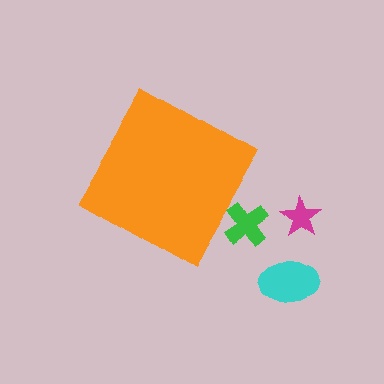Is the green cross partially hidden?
Yes, the green cross is partially hidden behind the orange diamond.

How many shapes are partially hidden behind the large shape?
1 shape is partially hidden.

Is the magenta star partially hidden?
No, the magenta star is fully visible.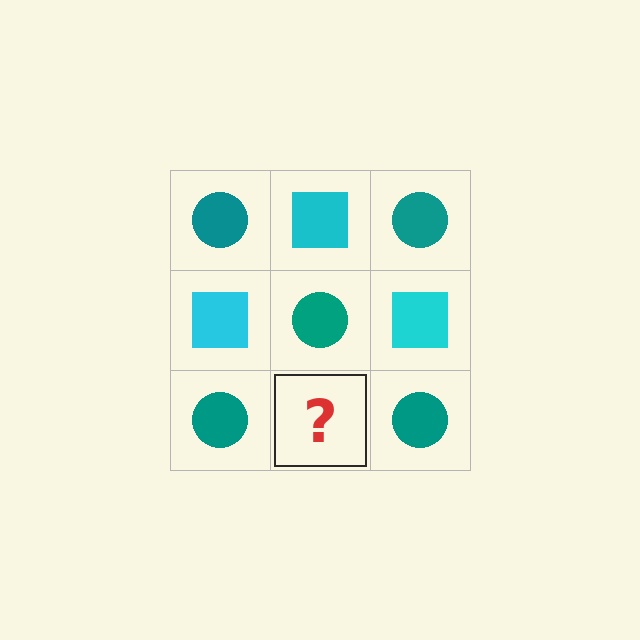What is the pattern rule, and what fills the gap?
The rule is that it alternates teal circle and cyan square in a checkerboard pattern. The gap should be filled with a cyan square.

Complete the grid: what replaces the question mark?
The question mark should be replaced with a cyan square.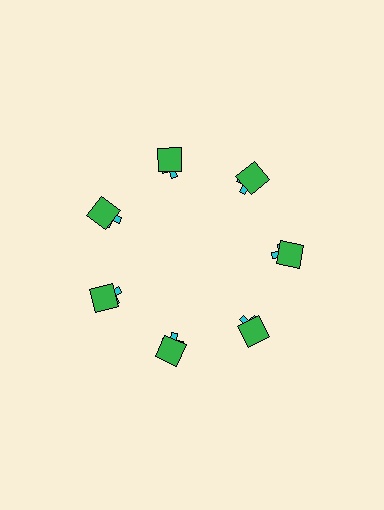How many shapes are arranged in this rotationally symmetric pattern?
There are 14 shapes, arranged in 7 groups of 2.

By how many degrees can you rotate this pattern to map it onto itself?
The pattern maps onto itself every 51 degrees of rotation.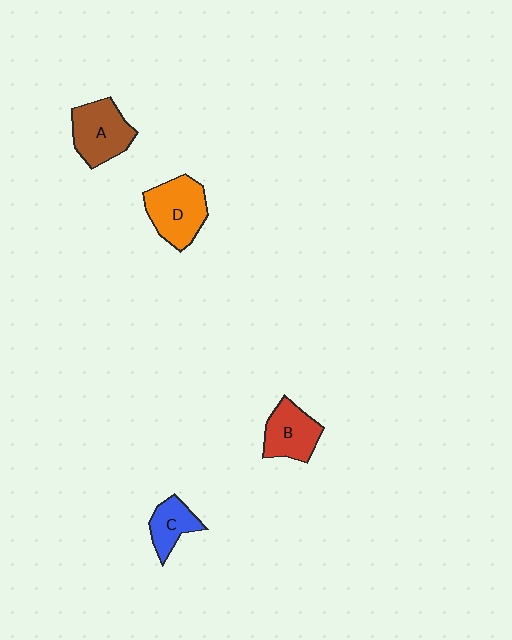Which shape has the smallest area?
Shape C (blue).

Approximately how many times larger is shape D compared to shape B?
Approximately 1.3 times.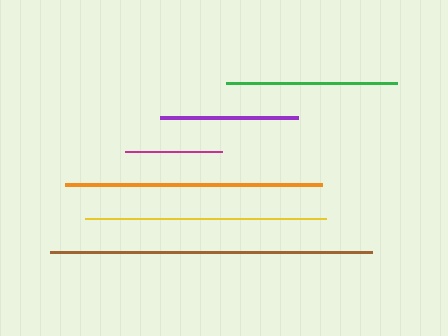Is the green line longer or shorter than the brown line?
The brown line is longer than the green line.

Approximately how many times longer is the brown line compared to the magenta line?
The brown line is approximately 3.3 times the length of the magenta line.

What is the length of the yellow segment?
The yellow segment is approximately 241 pixels long.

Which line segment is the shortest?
The magenta line is the shortest at approximately 97 pixels.